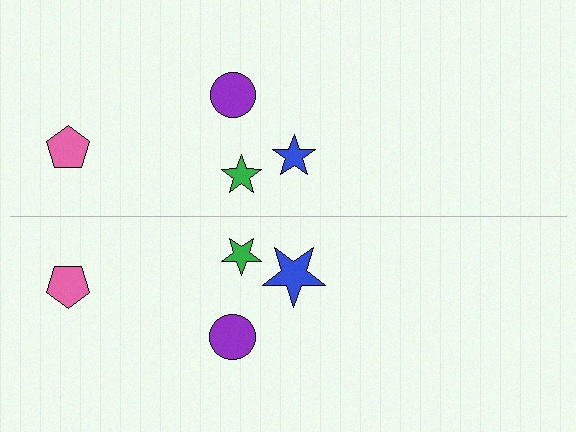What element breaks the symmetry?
The blue star on the bottom side has a different size than its mirror counterpart.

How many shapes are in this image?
There are 8 shapes in this image.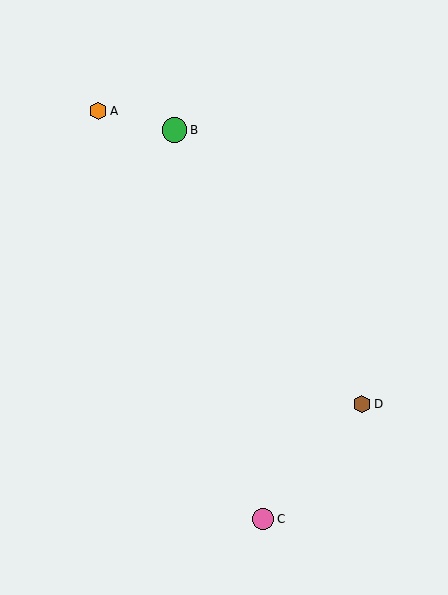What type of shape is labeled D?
Shape D is a brown hexagon.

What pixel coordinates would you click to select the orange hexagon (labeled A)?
Click at (98, 111) to select the orange hexagon A.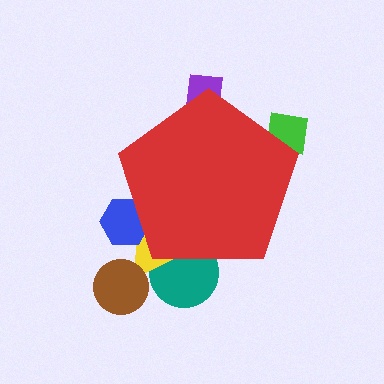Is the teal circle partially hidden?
Yes, the teal circle is partially hidden behind the red pentagon.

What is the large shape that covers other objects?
A red pentagon.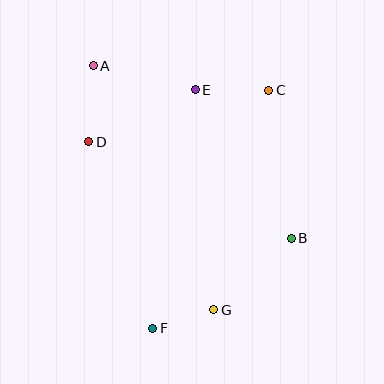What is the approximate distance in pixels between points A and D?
The distance between A and D is approximately 76 pixels.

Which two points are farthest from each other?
Points A and G are farthest from each other.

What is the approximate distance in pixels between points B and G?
The distance between B and G is approximately 106 pixels.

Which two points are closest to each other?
Points F and G are closest to each other.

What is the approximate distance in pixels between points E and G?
The distance between E and G is approximately 221 pixels.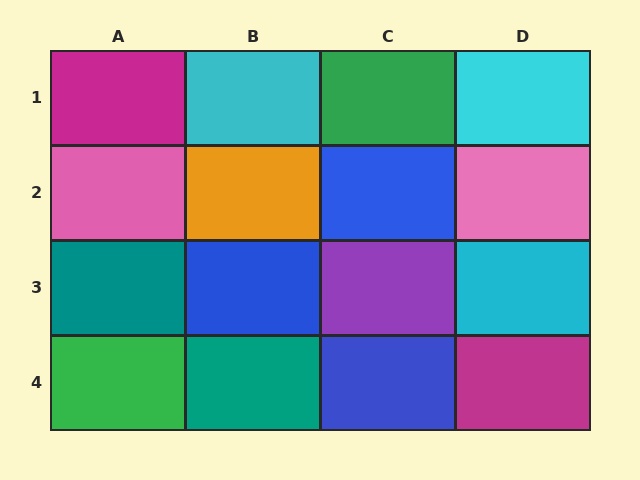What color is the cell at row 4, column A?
Green.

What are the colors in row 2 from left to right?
Pink, orange, blue, pink.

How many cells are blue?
3 cells are blue.